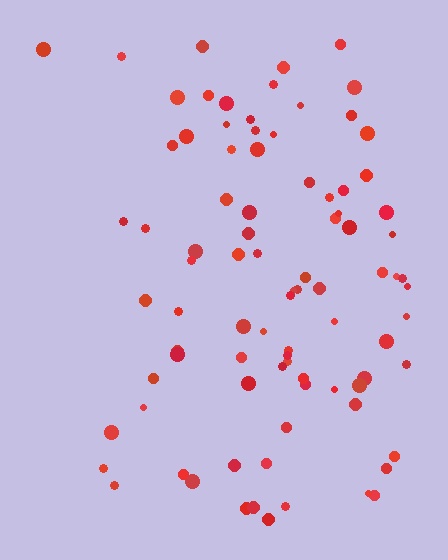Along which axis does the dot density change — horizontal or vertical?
Horizontal.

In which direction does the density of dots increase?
From left to right, with the right side densest.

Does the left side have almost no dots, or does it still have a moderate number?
Still a moderate number, just noticeably fewer than the right.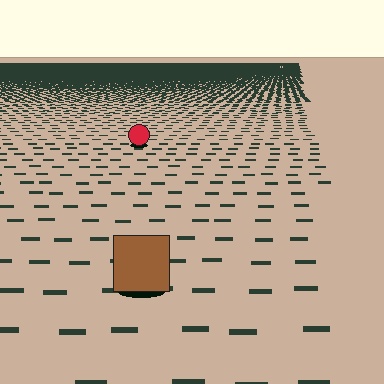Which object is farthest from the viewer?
The red circle is farthest from the viewer. It appears smaller and the ground texture around it is denser.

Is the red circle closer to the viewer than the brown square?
No. The brown square is closer — you can tell from the texture gradient: the ground texture is coarser near it.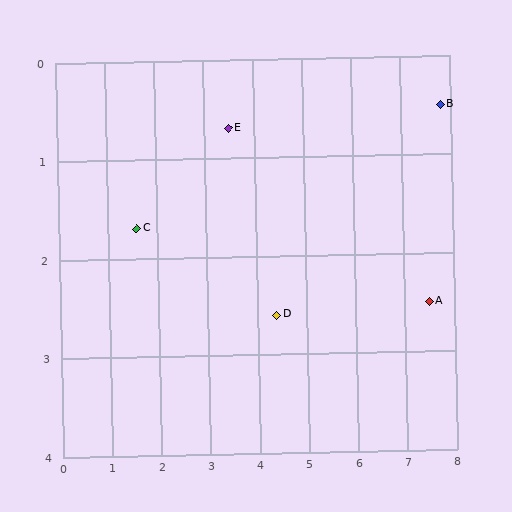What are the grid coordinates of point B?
Point B is at approximately (7.8, 0.5).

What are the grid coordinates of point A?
Point A is at approximately (7.5, 2.5).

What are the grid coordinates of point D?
Point D is at approximately (4.4, 2.6).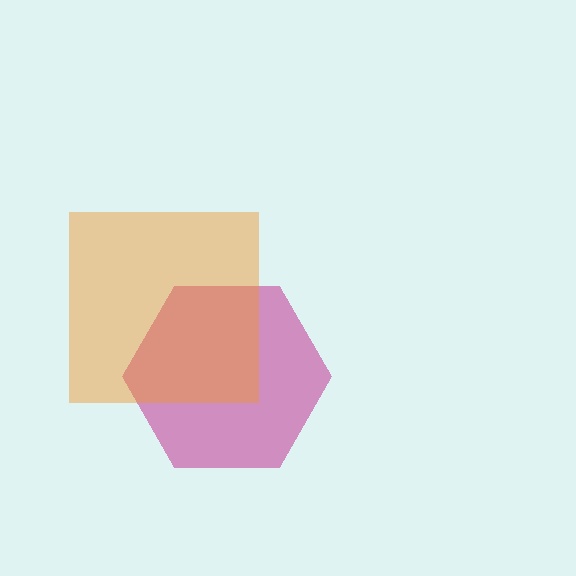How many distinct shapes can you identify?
There are 2 distinct shapes: a magenta hexagon, an orange square.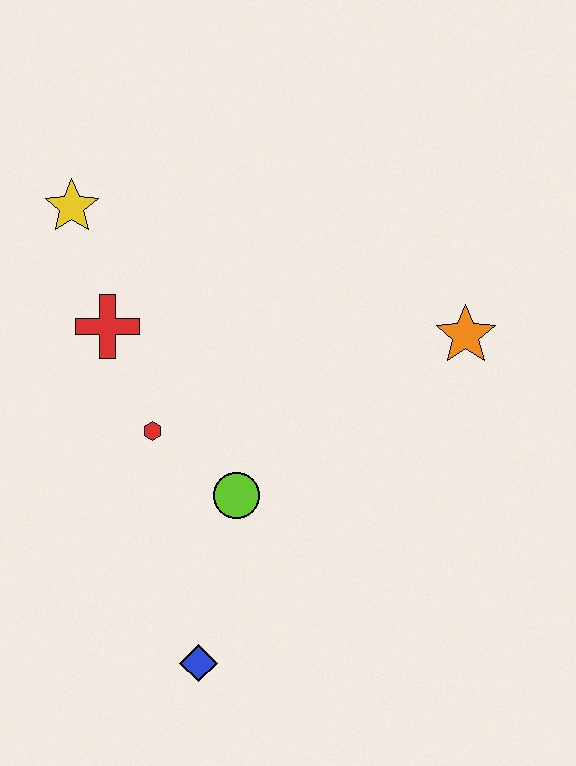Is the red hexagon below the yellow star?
Yes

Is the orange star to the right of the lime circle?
Yes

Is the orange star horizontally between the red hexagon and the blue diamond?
No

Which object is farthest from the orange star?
The blue diamond is farthest from the orange star.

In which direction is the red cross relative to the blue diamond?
The red cross is above the blue diamond.